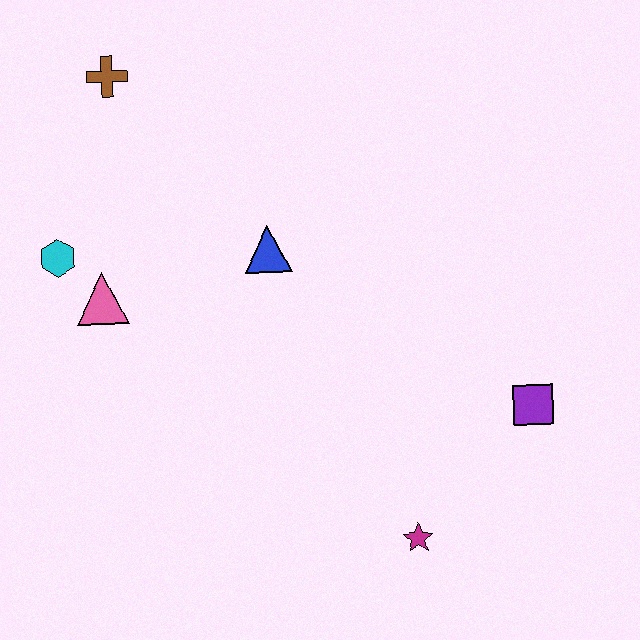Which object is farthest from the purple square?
The brown cross is farthest from the purple square.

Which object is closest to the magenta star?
The purple square is closest to the magenta star.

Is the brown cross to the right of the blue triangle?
No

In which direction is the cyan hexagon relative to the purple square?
The cyan hexagon is to the left of the purple square.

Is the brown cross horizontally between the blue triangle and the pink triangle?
Yes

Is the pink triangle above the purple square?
Yes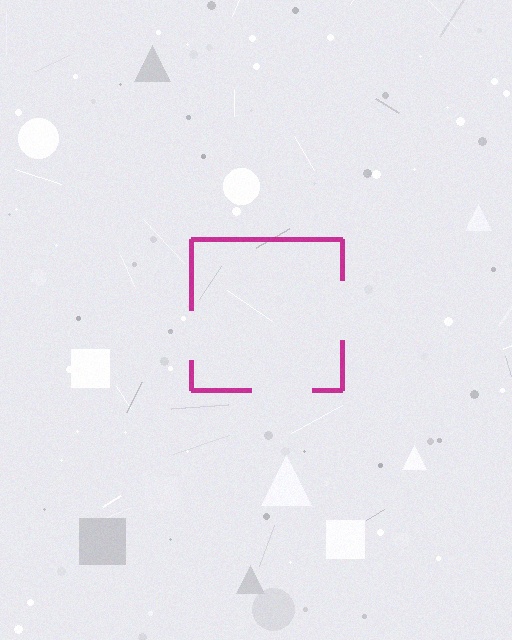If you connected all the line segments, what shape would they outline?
They would outline a square.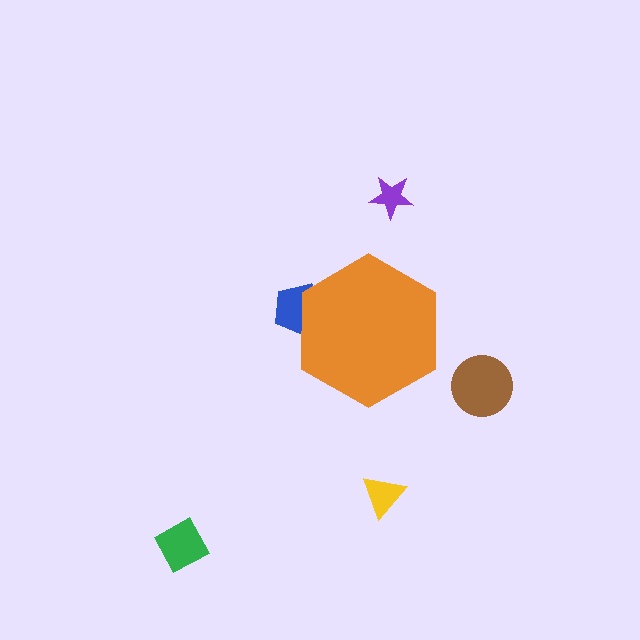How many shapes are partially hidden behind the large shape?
1 shape is partially hidden.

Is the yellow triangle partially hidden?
No, the yellow triangle is fully visible.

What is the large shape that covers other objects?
An orange hexagon.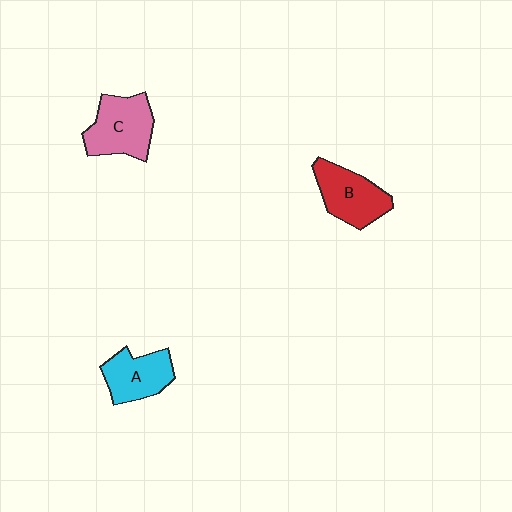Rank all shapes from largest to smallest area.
From largest to smallest: C (pink), B (red), A (cyan).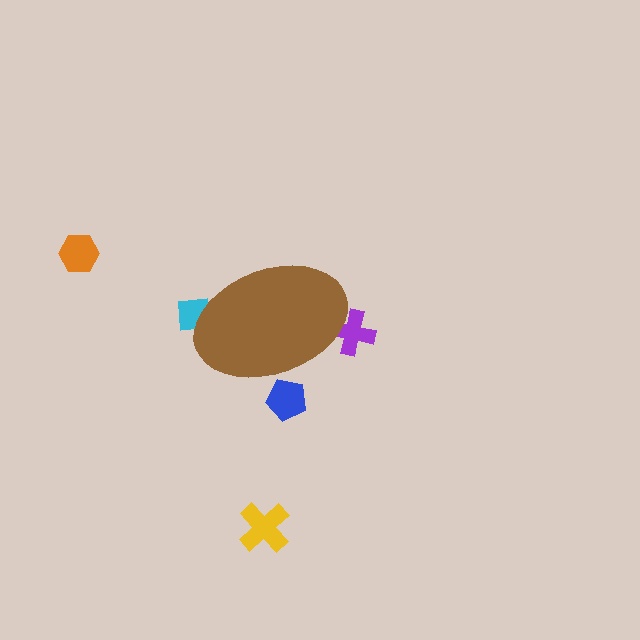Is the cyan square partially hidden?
Yes, the cyan square is partially hidden behind the brown ellipse.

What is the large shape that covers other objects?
A brown ellipse.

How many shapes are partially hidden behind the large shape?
3 shapes are partially hidden.